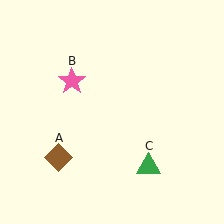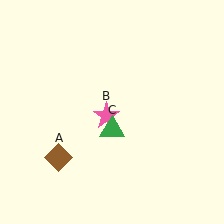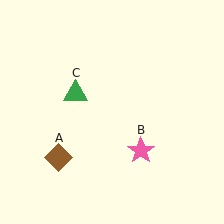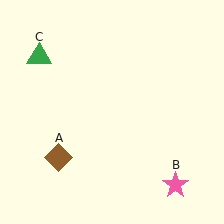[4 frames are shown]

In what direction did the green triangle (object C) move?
The green triangle (object C) moved up and to the left.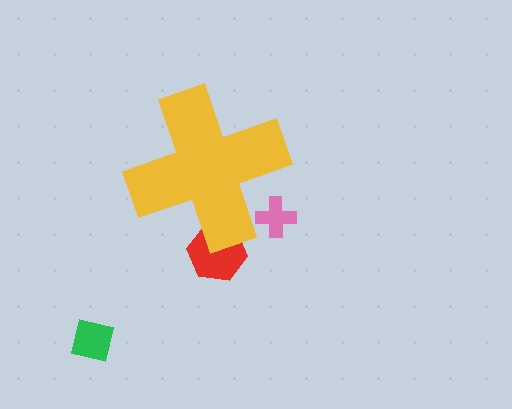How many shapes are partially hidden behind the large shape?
2 shapes are partially hidden.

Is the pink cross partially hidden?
Yes, the pink cross is partially hidden behind the yellow cross.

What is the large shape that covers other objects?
A yellow cross.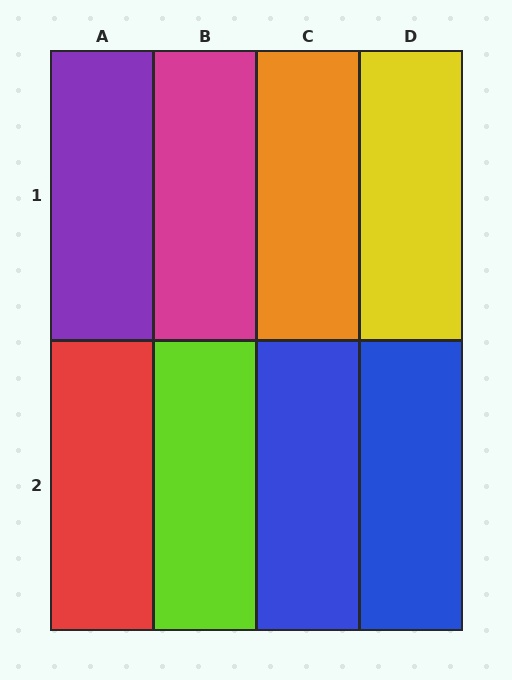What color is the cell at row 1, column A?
Purple.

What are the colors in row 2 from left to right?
Red, lime, blue, blue.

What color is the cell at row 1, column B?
Magenta.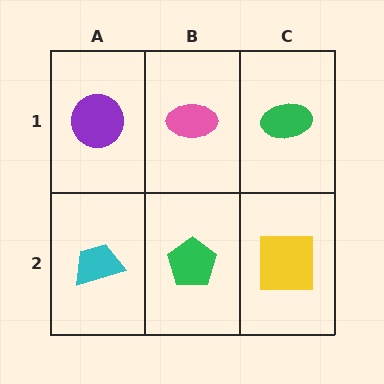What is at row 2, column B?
A green pentagon.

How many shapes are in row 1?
3 shapes.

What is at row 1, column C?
A green ellipse.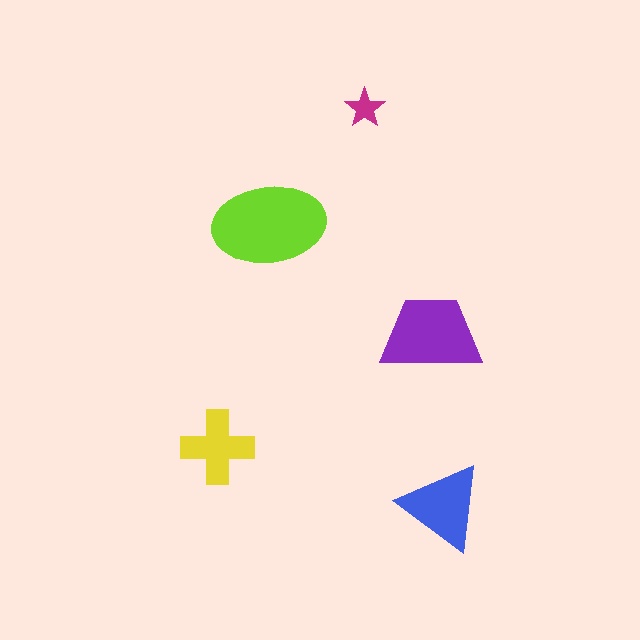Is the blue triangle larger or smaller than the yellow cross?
Larger.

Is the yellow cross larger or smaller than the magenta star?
Larger.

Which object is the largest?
The lime ellipse.